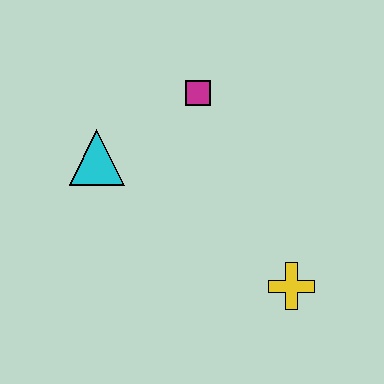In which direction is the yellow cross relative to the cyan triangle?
The yellow cross is to the right of the cyan triangle.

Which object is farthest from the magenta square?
The yellow cross is farthest from the magenta square.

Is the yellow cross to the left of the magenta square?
No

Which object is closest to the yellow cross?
The magenta square is closest to the yellow cross.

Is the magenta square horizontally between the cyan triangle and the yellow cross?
Yes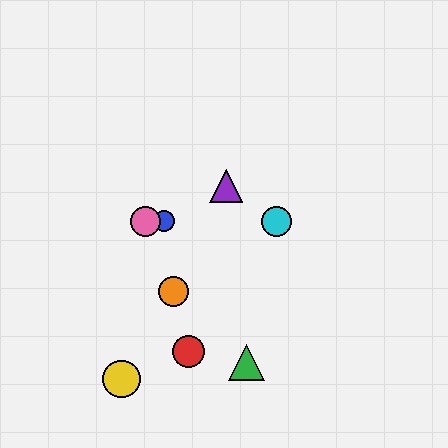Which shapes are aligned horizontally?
The blue circle, the cyan circle, the pink circle are aligned horizontally.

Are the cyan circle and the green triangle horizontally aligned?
No, the cyan circle is at y≈221 and the green triangle is at y≈362.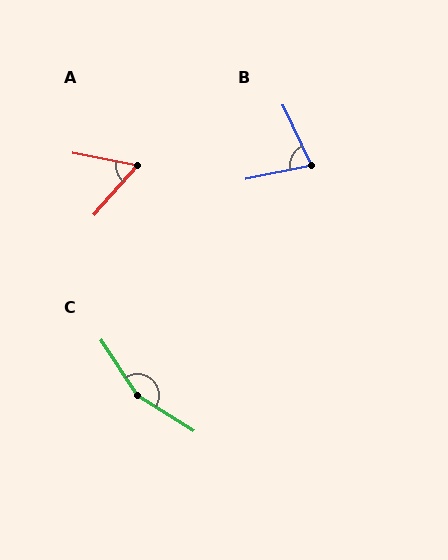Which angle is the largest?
C, at approximately 156 degrees.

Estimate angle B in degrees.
Approximately 77 degrees.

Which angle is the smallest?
A, at approximately 60 degrees.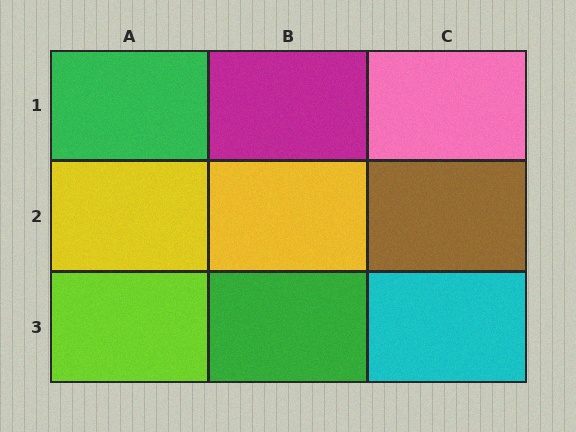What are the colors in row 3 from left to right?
Lime, green, cyan.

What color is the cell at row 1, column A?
Green.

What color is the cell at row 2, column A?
Yellow.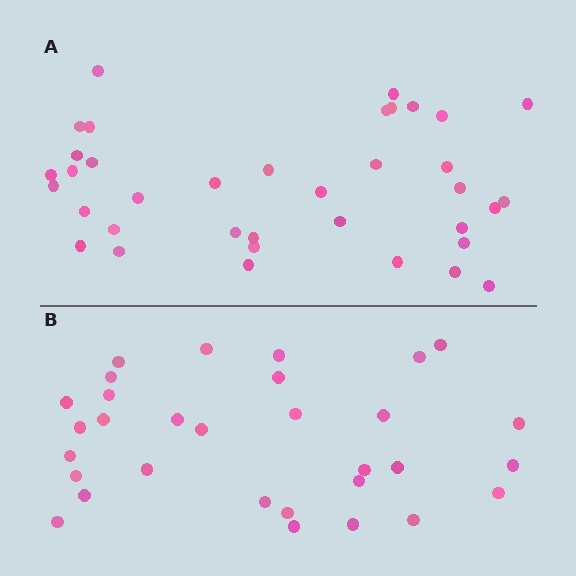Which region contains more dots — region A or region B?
Region A (the top region) has more dots.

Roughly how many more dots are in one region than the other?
Region A has about 6 more dots than region B.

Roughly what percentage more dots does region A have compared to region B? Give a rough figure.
About 20% more.